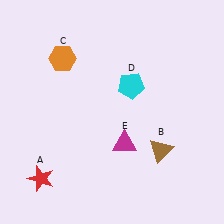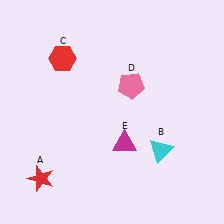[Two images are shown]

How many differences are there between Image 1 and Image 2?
There are 3 differences between the two images.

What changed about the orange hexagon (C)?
In Image 1, C is orange. In Image 2, it changed to red.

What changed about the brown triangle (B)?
In Image 1, B is brown. In Image 2, it changed to cyan.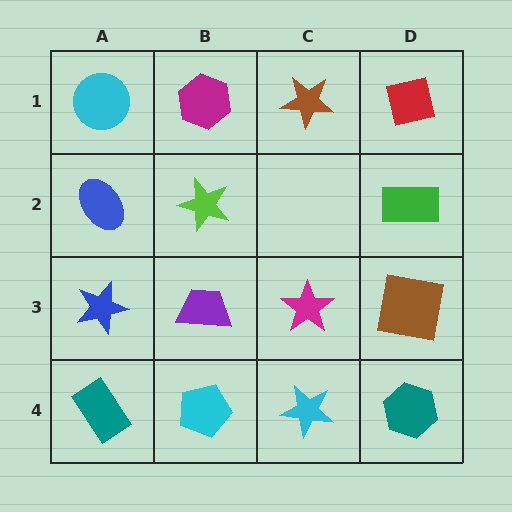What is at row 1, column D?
A red square.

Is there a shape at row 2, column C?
No, that cell is empty.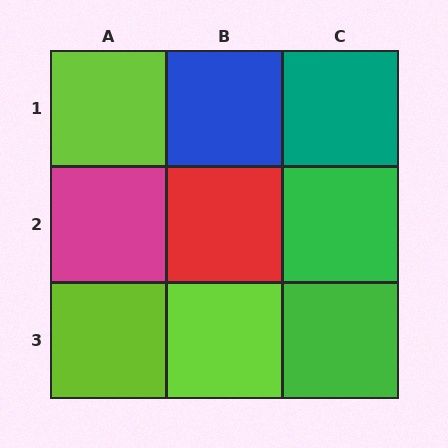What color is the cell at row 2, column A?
Magenta.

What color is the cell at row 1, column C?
Teal.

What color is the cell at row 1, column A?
Lime.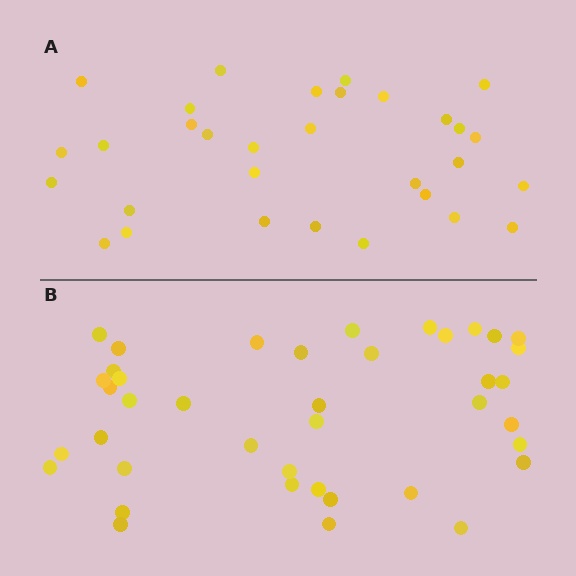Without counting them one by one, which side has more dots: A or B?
Region B (the bottom region) has more dots.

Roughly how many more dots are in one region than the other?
Region B has roughly 8 or so more dots than region A.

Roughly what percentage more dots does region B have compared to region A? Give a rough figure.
About 30% more.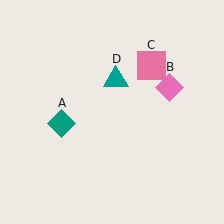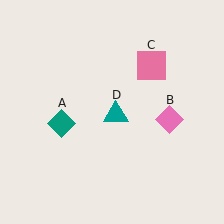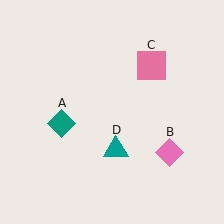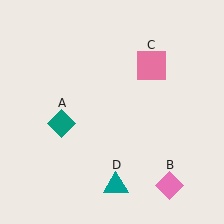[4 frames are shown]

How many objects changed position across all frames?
2 objects changed position: pink diamond (object B), teal triangle (object D).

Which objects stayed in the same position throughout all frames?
Teal diamond (object A) and pink square (object C) remained stationary.